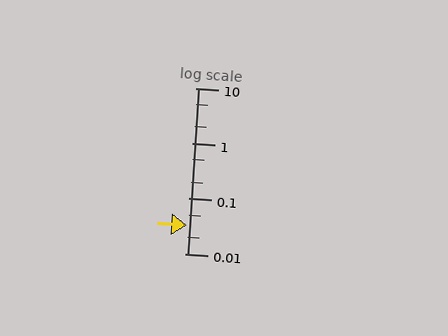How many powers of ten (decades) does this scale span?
The scale spans 3 decades, from 0.01 to 10.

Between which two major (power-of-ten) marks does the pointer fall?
The pointer is between 0.01 and 0.1.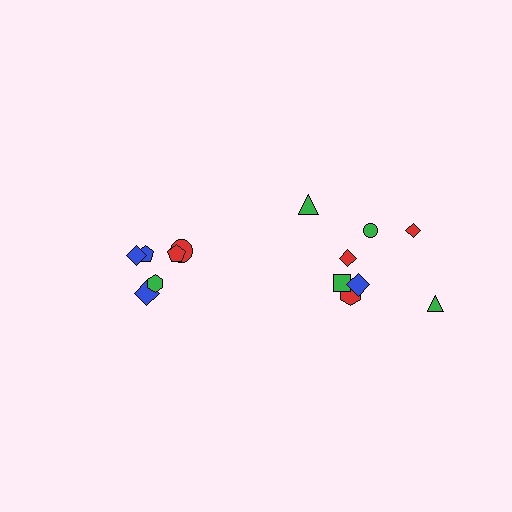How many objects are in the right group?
There are 8 objects.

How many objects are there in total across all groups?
There are 14 objects.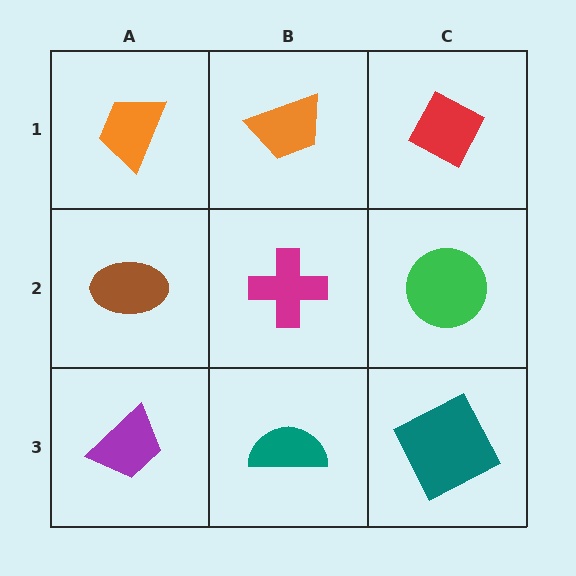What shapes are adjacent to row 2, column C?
A red diamond (row 1, column C), a teal square (row 3, column C), a magenta cross (row 2, column B).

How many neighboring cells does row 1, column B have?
3.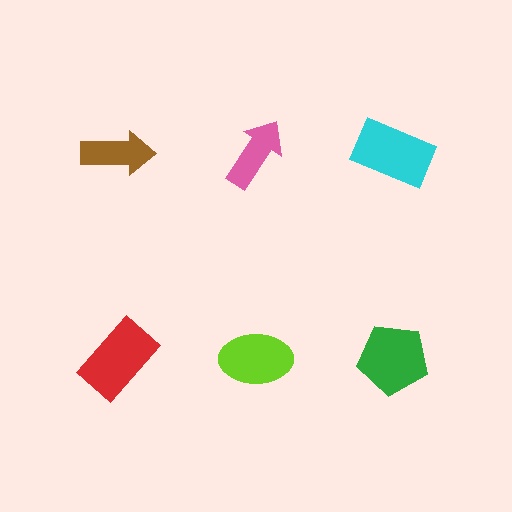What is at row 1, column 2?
A pink arrow.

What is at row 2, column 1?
A red rectangle.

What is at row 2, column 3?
A green pentagon.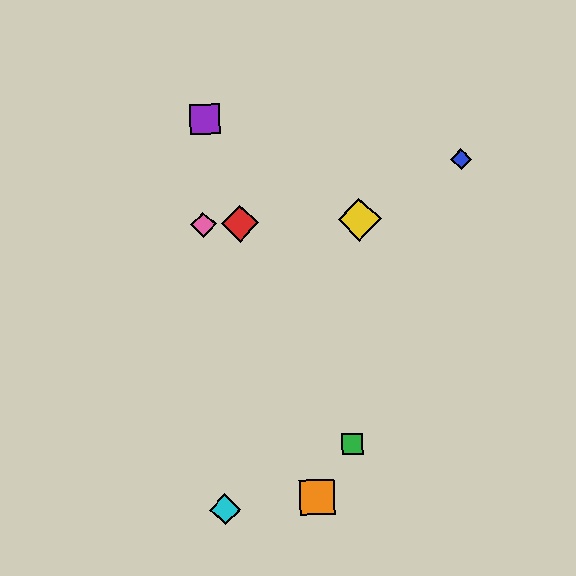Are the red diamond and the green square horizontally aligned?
No, the red diamond is at y≈224 and the green square is at y≈444.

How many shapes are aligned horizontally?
3 shapes (the red diamond, the yellow diamond, the pink diamond) are aligned horizontally.